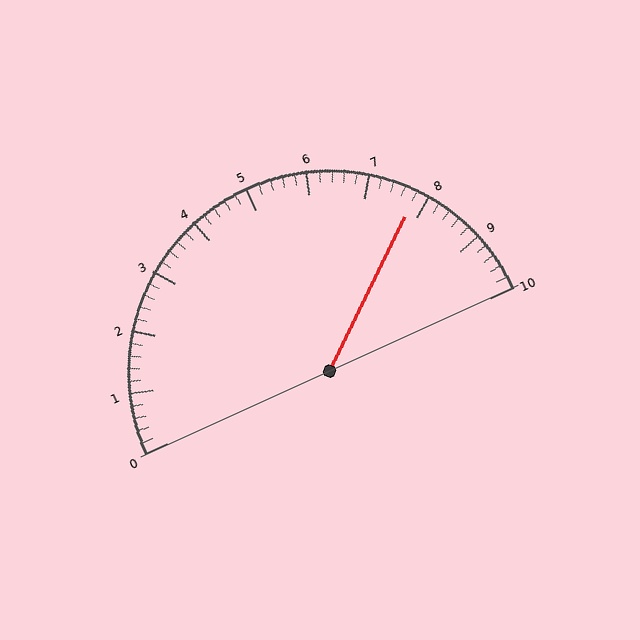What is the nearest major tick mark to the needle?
The nearest major tick mark is 8.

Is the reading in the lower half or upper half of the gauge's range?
The reading is in the upper half of the range (0 to 10).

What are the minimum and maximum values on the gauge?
The gauge ranges from 0 to 10.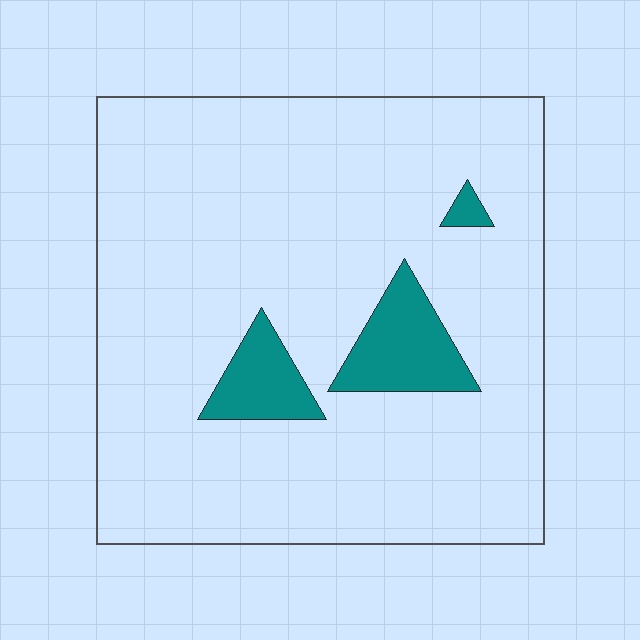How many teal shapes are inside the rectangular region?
3.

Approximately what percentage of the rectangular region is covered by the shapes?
Approximately 10%.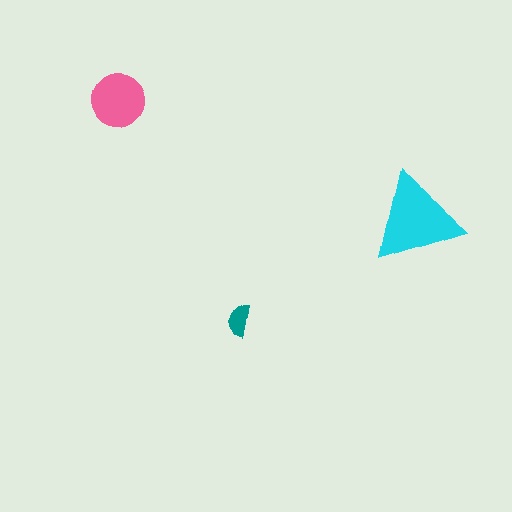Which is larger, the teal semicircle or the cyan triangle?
The cyan triangle.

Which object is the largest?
The cyan triangle.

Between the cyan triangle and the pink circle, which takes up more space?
The cyan triangle.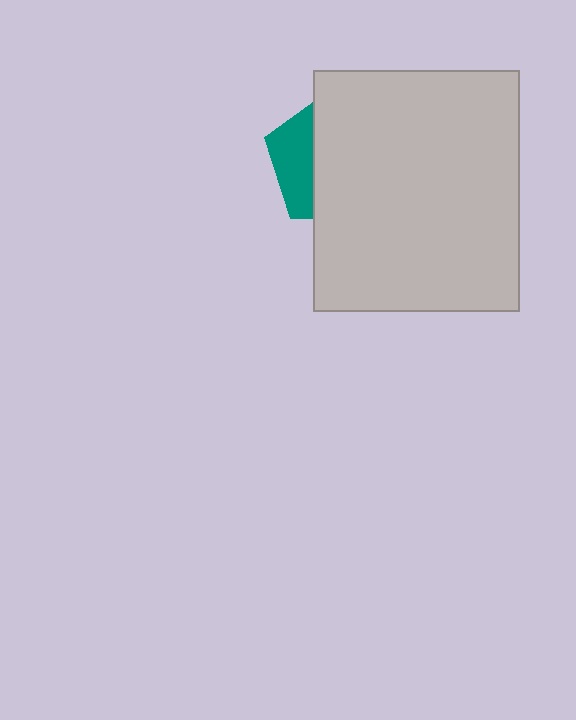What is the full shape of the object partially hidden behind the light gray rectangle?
The partially hidden object is a teal pentagon.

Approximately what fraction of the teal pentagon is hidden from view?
Roughly 69% of the teal pentagon is hidden behind the light gray rectangle.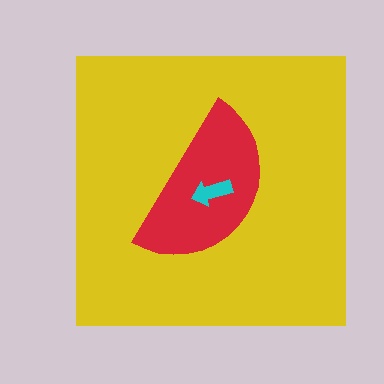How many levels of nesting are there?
3.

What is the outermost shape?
The yellow square.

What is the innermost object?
The cyan arrow.